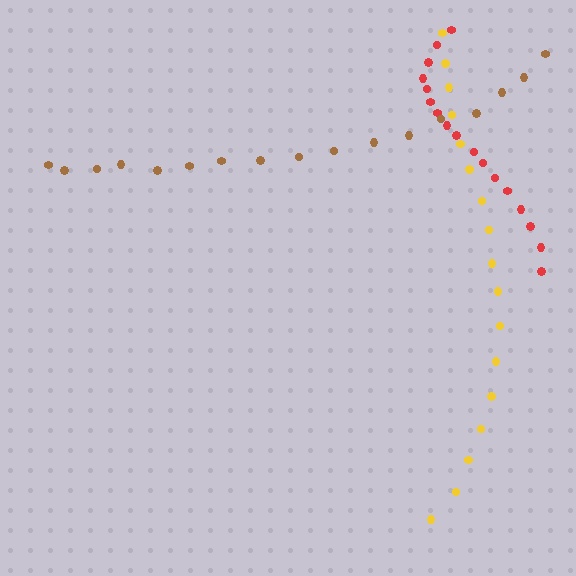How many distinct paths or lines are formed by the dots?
There are 3 distinct paths.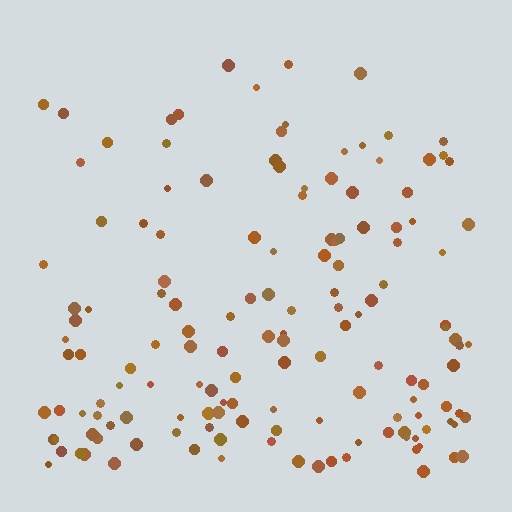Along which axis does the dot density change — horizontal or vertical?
Vertical.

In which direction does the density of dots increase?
From top to bottom, with the bottom side densest.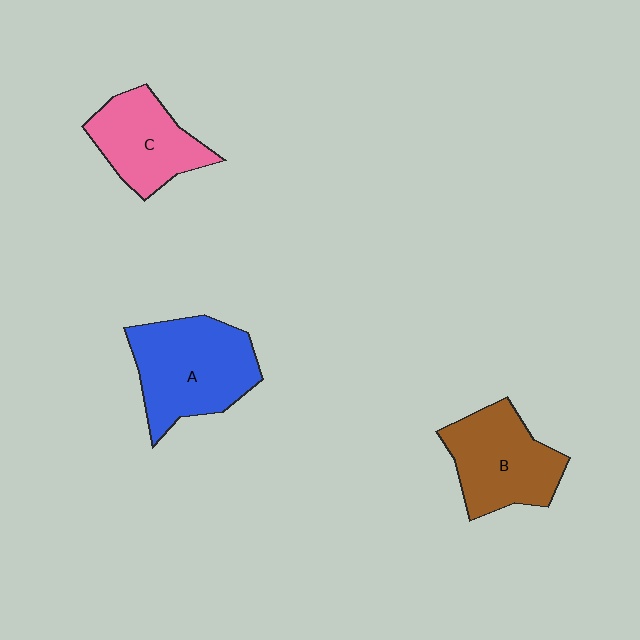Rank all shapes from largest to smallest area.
From largest to smallest: A (blue), B (brown), C (pink).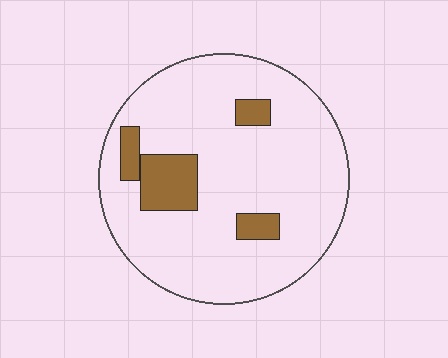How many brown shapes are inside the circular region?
4.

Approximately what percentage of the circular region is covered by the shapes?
Approximately 15%.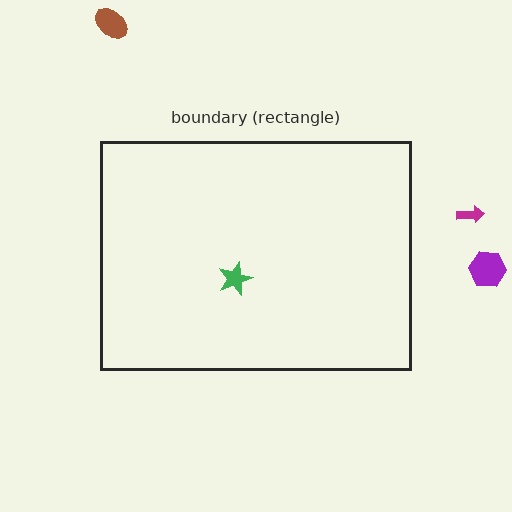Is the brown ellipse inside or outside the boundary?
Outside.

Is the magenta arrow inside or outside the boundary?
Outside.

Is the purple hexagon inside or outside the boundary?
Outside.